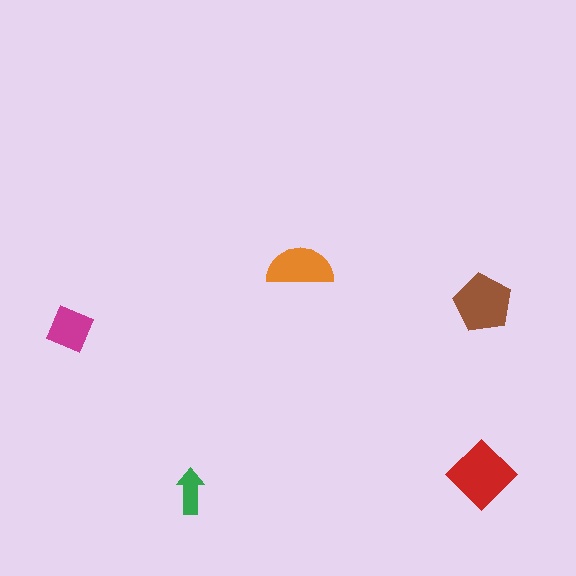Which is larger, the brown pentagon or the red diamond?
The red diamond.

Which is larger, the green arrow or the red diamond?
The red diamond.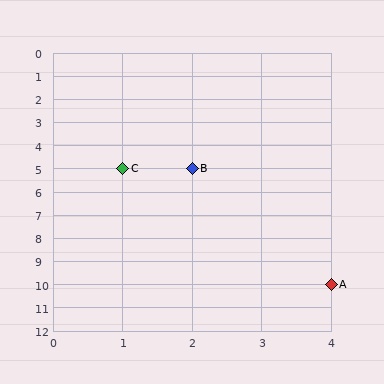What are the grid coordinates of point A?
Point A is at grid coordinates (4, 10).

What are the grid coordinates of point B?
Point B is at grid coordinates (2, 5).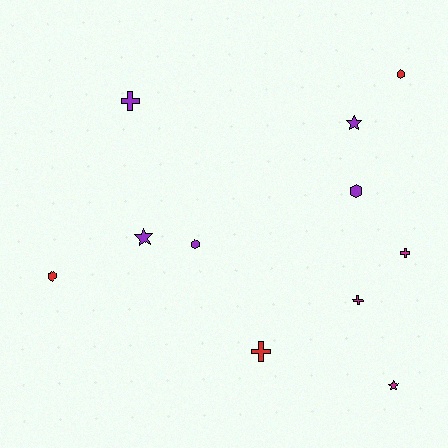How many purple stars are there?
There are 2 purple stars.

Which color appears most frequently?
Purple, with 5 objects.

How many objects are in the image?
There are 11 objects.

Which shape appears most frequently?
Hexagon, with 4 objects.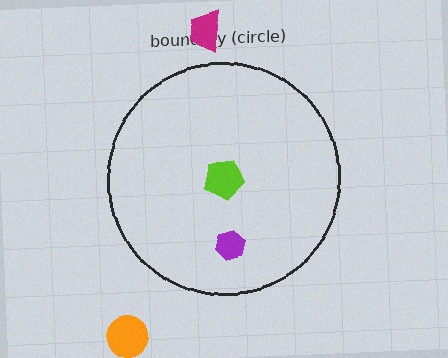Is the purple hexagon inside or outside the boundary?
Inside.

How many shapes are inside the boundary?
2 inside, 2 outside.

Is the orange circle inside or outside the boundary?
Outside.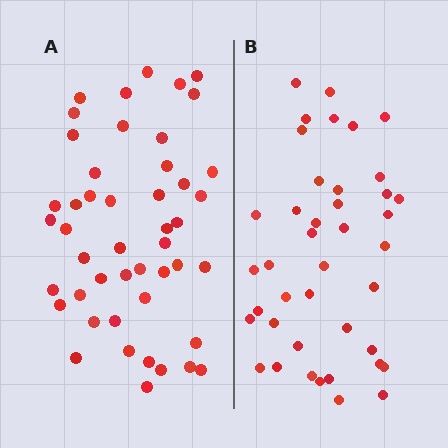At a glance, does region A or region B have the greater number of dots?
Region A (the left region) has more dots.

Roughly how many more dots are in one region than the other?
Region A has about 6 more dots than region B.